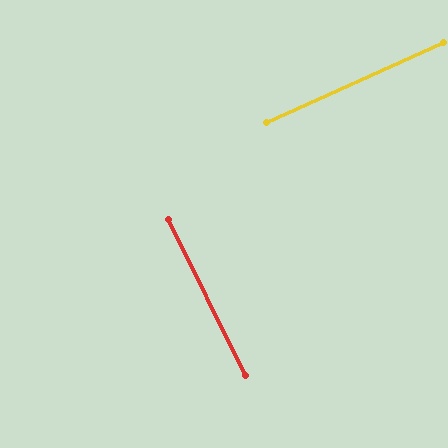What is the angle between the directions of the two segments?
Approximately 88 degrees.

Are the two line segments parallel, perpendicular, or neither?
Perpendicular — they meet at approximately 88°.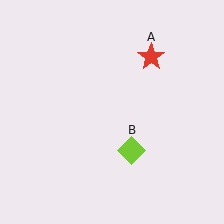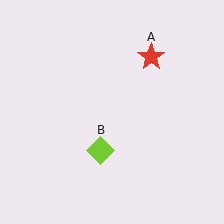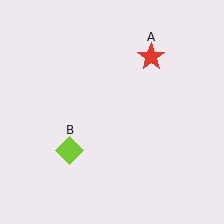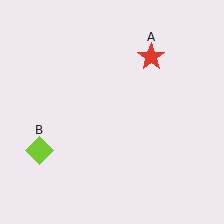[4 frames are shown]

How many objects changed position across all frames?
1 object changed position: lime diamond (object B).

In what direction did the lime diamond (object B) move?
The lime diamond (object B) moved left.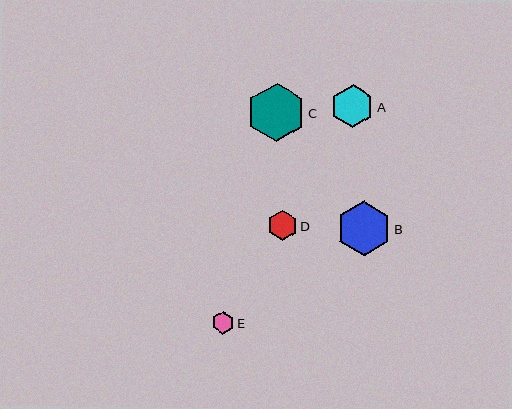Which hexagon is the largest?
Hexagon C is the largest with a size of approximately 58 pixels.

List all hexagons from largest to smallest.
From largest to smallest: C, B, A, D, E.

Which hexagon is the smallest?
Hexagon E is the smallest with a size of approximately 23 pixels.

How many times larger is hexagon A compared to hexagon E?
Hexagon A is approximately 1.9 times the size of hexagon E.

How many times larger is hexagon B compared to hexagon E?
Hexagon B is approximately 2.4 times the size of hexagon E.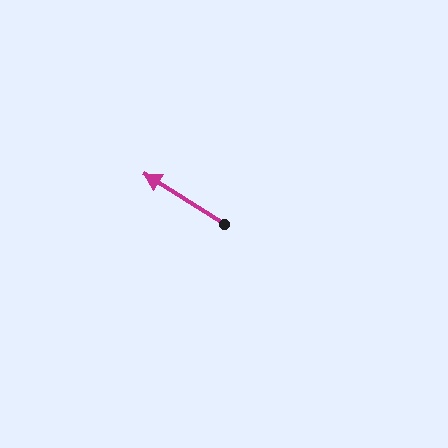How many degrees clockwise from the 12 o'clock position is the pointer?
Approximately 302 degrees.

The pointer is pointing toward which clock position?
Roughly 10 o'clock.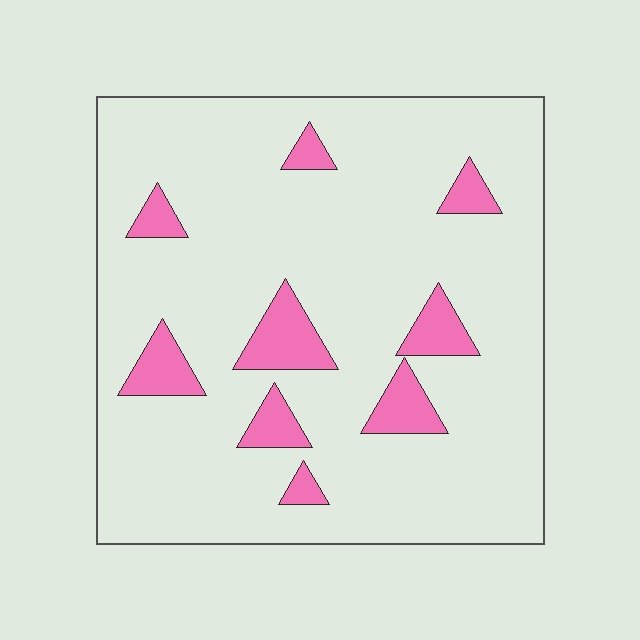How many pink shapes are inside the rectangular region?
9.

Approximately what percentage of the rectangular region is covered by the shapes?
Approximately 10%.